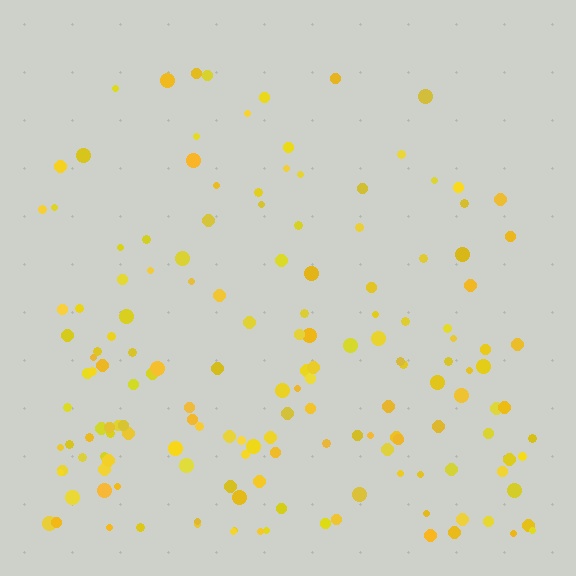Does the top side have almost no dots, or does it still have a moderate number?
Still a moderate number, just noticeably fewer than the bottom.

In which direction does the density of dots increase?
From top to bottom, with the bottom side densest.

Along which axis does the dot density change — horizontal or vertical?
Vertical.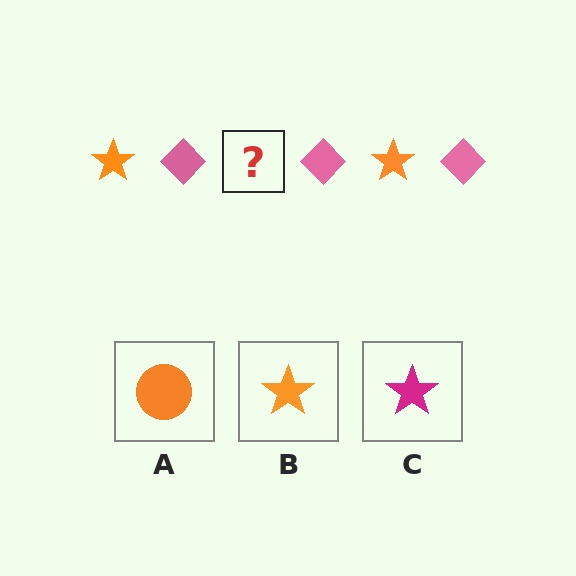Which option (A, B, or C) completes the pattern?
B.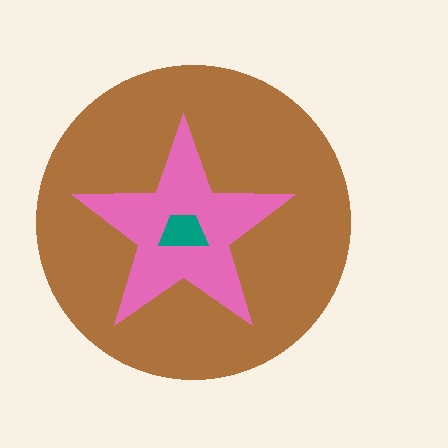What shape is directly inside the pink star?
The teal trapezoid.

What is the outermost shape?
The brown circle.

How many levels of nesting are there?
3.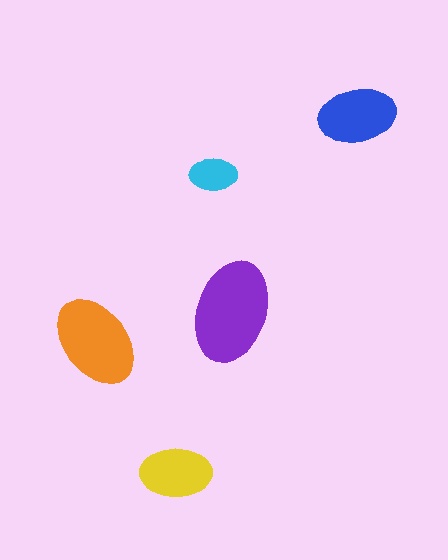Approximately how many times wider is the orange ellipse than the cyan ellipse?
About 2 times wider.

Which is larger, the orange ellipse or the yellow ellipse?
The orange one.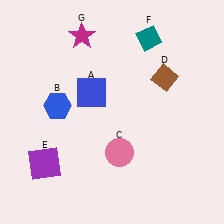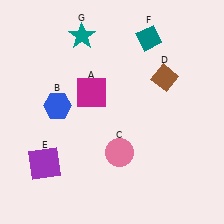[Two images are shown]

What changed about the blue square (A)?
In Image 1, A is blue. In Image 2, it changed to magenta.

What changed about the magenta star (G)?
In Image 1, G is magenta. In Image 2, it changed to teal.